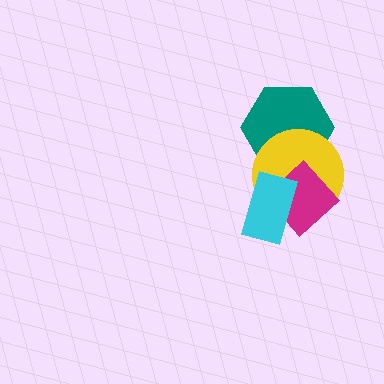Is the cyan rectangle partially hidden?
No, no other shape covers it.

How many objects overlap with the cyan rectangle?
2 objects overlap with the cyan rectangle.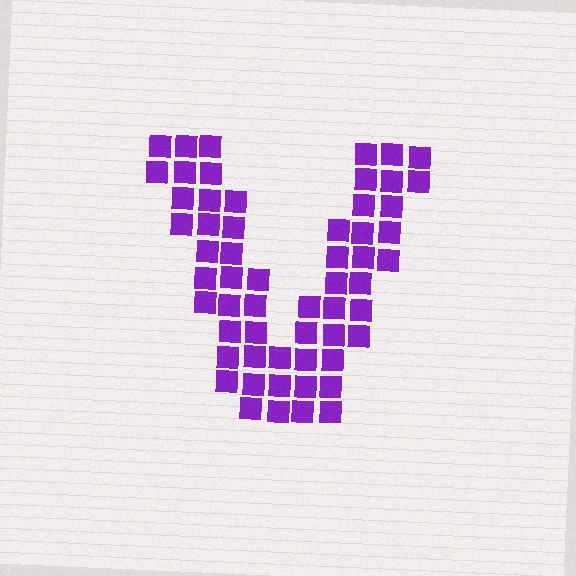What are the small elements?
The small elements are squares.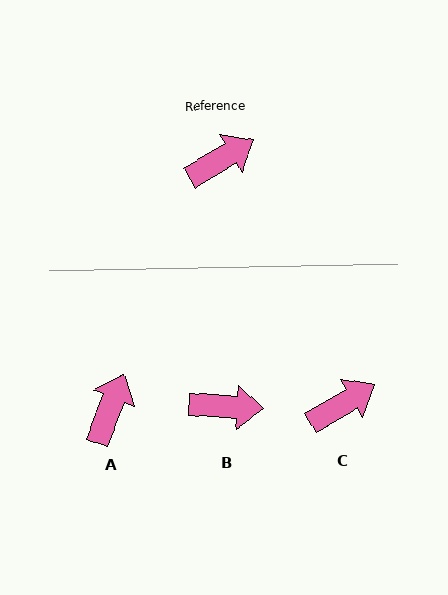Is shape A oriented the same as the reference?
No, it is off by about 37 degrees.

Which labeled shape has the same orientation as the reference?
C.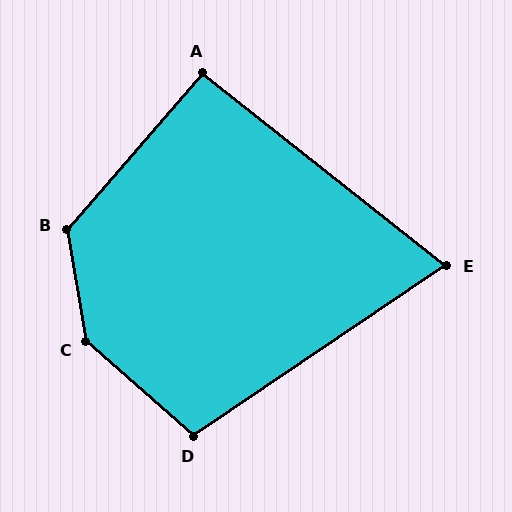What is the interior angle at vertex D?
Approximately 105 degrees (obtuse).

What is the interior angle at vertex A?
Approximately 93 degrees (approximately right).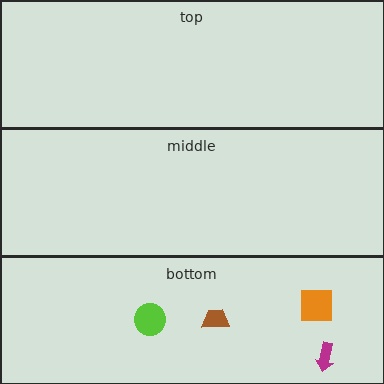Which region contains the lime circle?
The bottom region.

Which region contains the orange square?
The bottom region.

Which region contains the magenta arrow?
The bottom region.